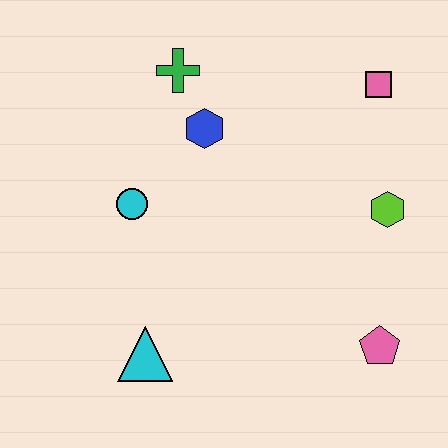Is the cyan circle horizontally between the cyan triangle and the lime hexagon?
No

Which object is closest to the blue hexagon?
The green cross is closest to the blue hexagon.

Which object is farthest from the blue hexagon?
The pink pentagon is farthest from the blue hexagon.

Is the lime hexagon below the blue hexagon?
Yes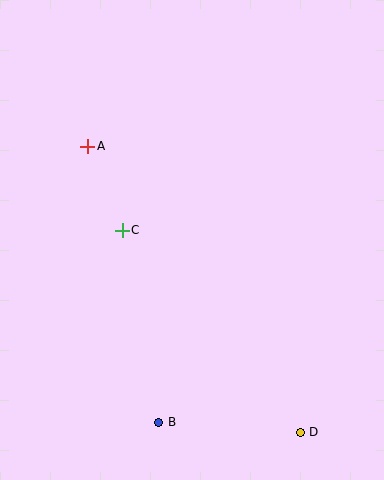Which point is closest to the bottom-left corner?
Point B is closest to the bottom-left corner.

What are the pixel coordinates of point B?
Point B is at (159, 422).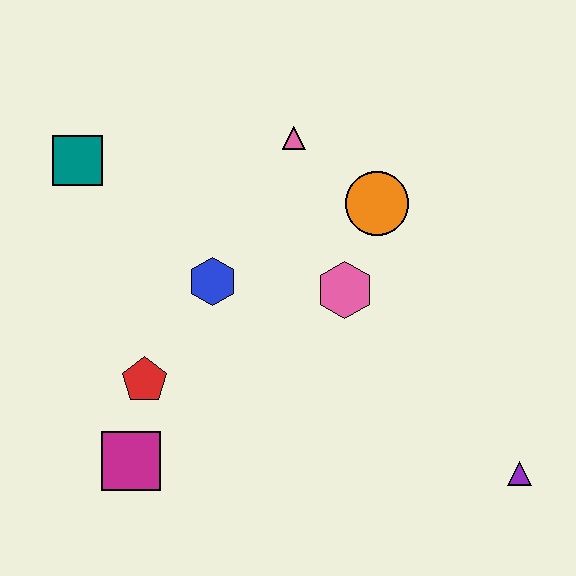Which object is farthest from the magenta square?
The purple triangle is farthest from the magenta square.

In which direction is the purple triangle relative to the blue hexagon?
The purple triangle is to the right of the blue hexagon.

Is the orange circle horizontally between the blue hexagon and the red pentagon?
No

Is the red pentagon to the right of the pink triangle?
No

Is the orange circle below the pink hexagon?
No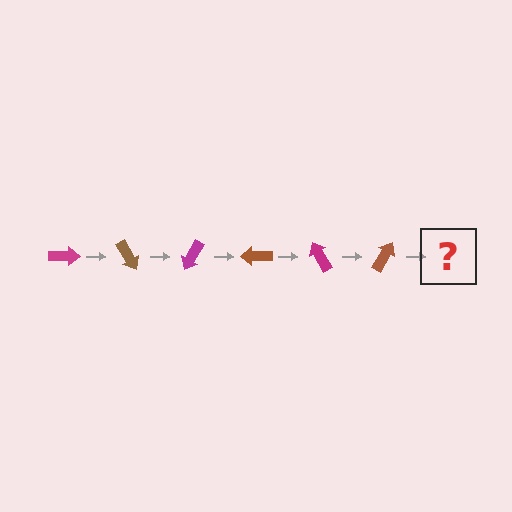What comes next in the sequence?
The next element should be a magenta arrow, rotated 360 degrees from the start.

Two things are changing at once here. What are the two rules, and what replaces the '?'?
The two rules are that it rotates 60 degrees each step and the color cycles through magenta and brown. The '?' should be a magenta arrow, rotated 360 degrees from the start.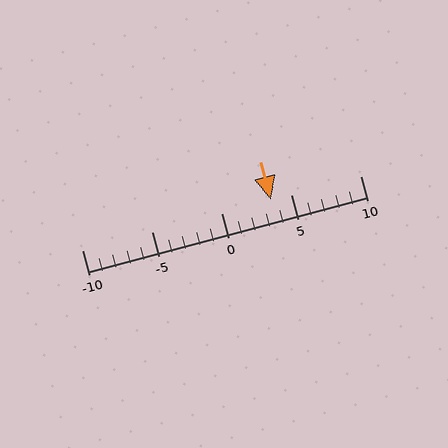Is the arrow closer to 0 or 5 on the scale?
The arrow is closer to 5.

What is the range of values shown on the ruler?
The ruler shows values from -10 to 10.